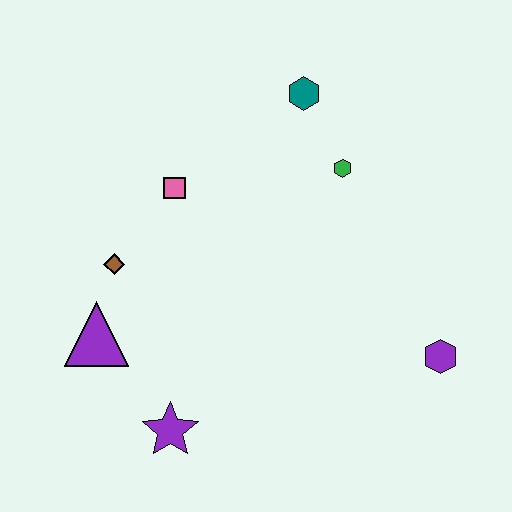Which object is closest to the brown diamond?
The purple triangle is closest to the brown diamond.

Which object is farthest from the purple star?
The teal hexagon is farthest from the purple star.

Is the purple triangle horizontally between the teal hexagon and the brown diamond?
No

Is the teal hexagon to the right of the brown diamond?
Yes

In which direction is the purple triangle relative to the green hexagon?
The purple triangle is to the left of the green hexagon.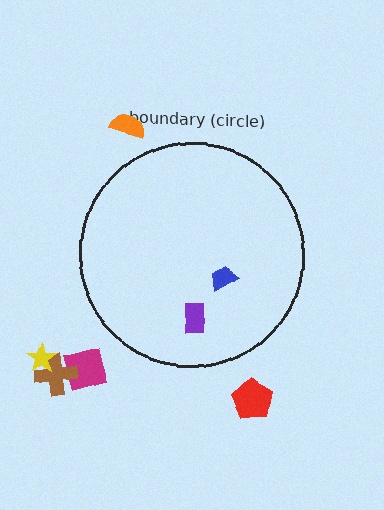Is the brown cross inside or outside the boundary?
Outside.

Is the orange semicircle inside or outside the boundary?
Outside.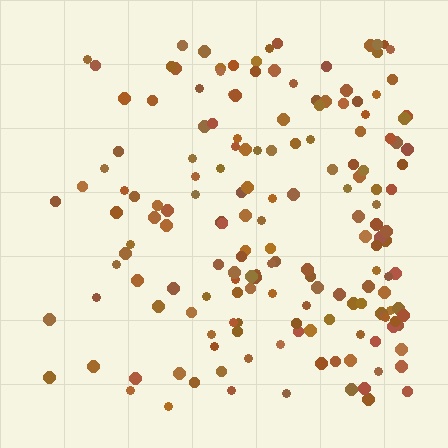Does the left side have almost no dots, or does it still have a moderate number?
Still a moderate number, just noticeably fewer than the right.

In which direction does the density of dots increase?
From left to right, with the right side densest.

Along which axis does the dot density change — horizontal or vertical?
Horizontal.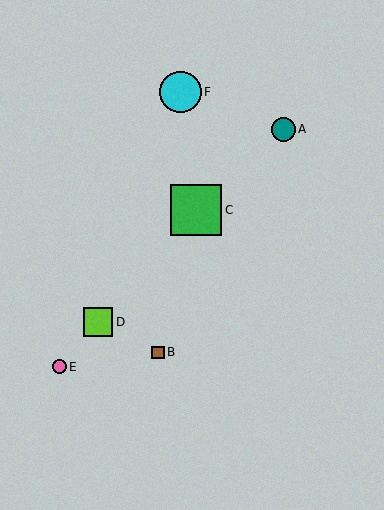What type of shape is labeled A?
Shape A is a teal circle.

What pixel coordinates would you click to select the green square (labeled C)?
Click at (196, 210) to select the green square C.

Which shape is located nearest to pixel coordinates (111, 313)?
The lime square (labeled D) at (98, 322) is nearest to that location.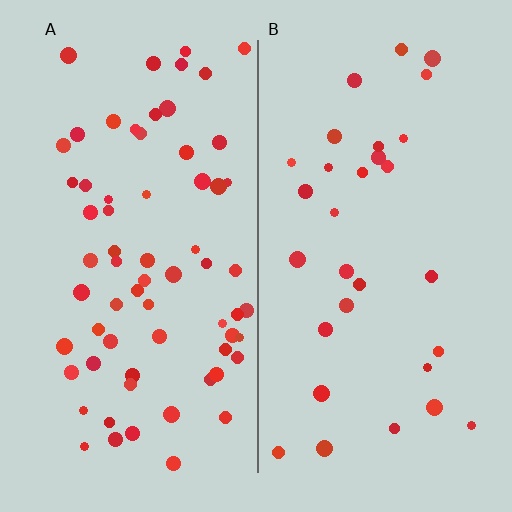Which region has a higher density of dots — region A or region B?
A (the left).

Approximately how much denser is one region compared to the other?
Approximately 2.2× — region A over region B.